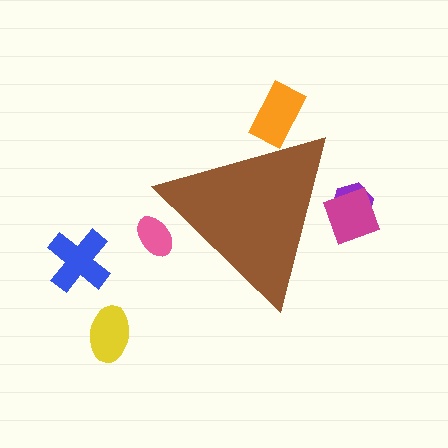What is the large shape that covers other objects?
A brown triangle.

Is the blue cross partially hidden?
No, the blue cross is fully visible.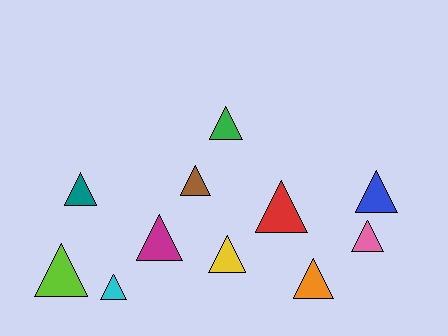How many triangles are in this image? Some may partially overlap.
There are 11 triangles.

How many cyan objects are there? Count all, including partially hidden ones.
There is 1 cyan object.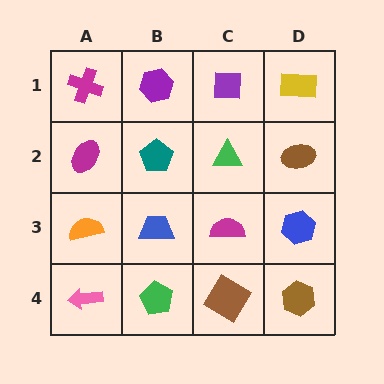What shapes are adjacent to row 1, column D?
A brown ellipse (row 2, column D), a purple square (row 1, column C).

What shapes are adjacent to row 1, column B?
A teal pentagon (row 2, column B), a magenta cross (row 1, column A), a purple square (row 1, column C).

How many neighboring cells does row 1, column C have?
3.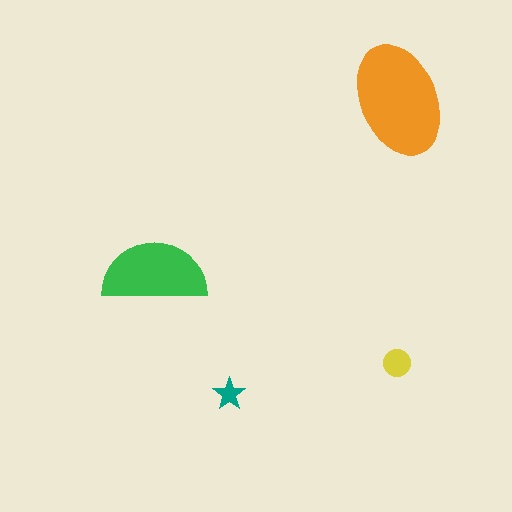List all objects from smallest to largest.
The teal star, the yellow circle, the green semicircle, the orange ellipse.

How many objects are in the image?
There are 4 objects in the image.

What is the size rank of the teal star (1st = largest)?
4th.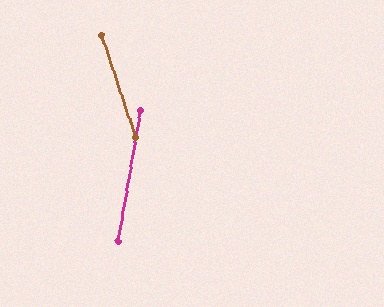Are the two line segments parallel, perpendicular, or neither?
Neither parallel nor perpendicular — they differ by about 28°.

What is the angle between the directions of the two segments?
Approximately 28 degrees.